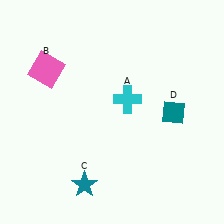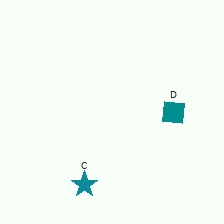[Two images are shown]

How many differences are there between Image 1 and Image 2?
There are 2 differences between the two images.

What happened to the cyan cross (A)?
The cyan cross (A) was removed in Image 2. It was in the top-right area of Image 1.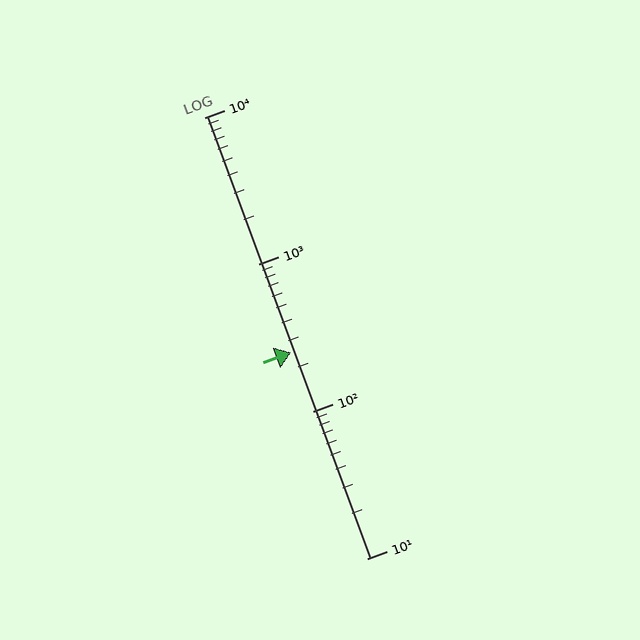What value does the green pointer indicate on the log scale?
The pointer indicates approximately 250.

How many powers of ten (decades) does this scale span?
The scale spans 3 decades, from 10 to 10000.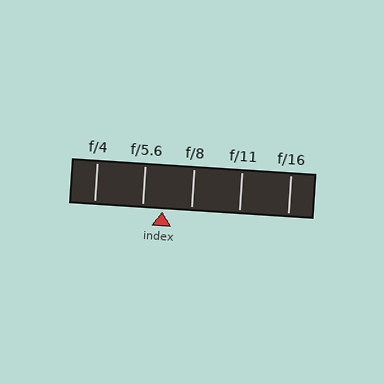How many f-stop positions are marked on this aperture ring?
There are 5 f-stop positions marked.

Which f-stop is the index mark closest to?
The index mark is closest to f/5.6.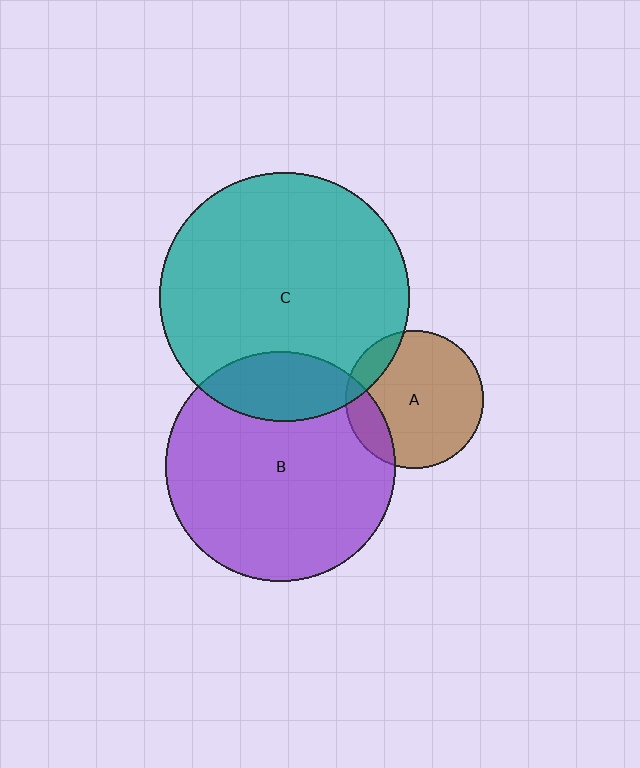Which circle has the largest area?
Circle C (teal).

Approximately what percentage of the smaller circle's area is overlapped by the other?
Approximately 15%.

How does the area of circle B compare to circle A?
Approximately 2.8 times.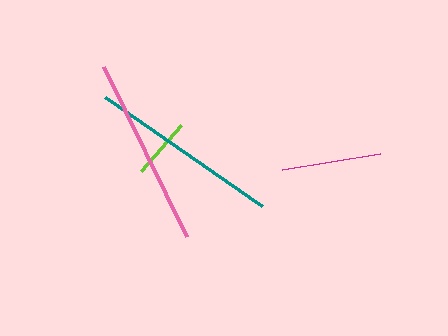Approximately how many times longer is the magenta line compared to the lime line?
The magenta line is approximately 1.6 times the length of the lime line.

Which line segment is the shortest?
The lime line is the shortest at approximately 61 pixels.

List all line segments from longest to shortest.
From longest to shortest: teal, pink, magenta, lime.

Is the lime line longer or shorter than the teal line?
The teal line is longer than the lime line.